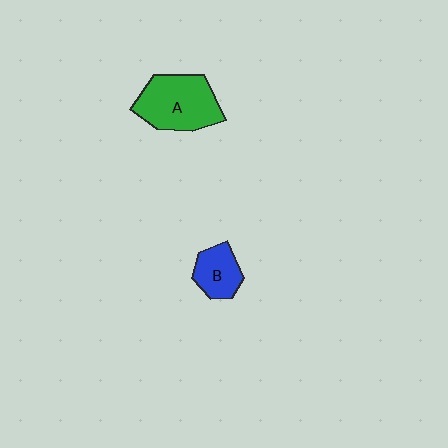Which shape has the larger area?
Shape A (green).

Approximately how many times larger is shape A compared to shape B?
Approximately 1.9 times.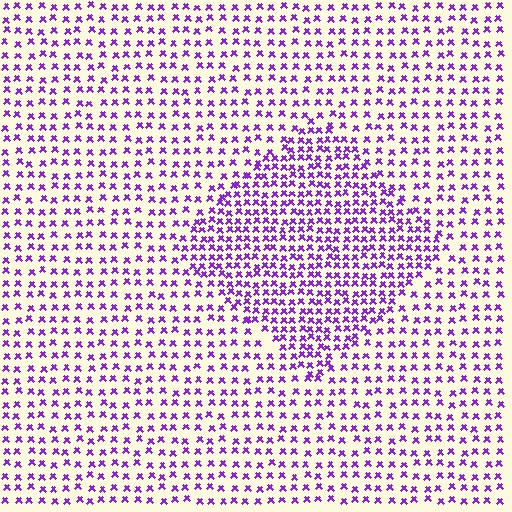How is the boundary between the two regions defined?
The boundary is defined by a change in element density (approximately 1.8x ratio). All elements are the same color, size, and shape.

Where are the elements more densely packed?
The elements are more densely packed inside the diamond boundary.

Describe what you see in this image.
The image contains small purple elements arranged at two different densities. A diamond-shaped region is visible where the elements are more densely packed than the surrounding area.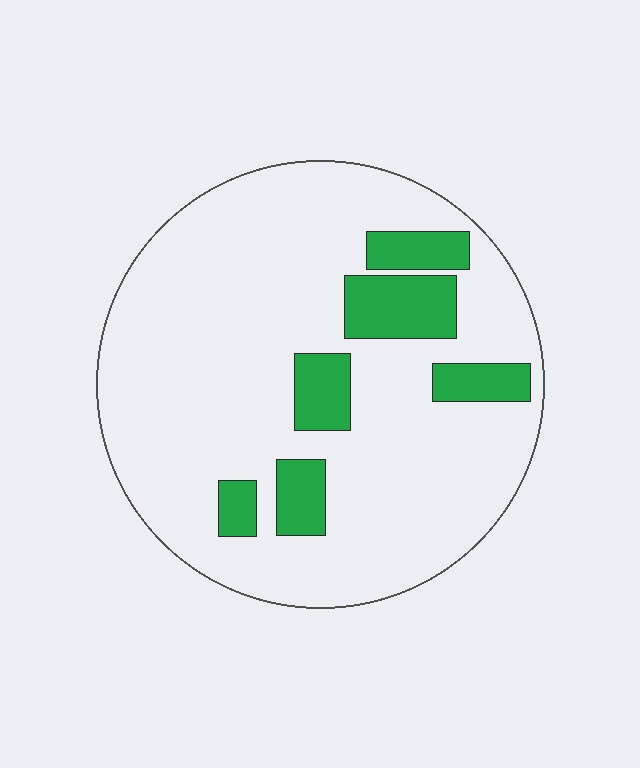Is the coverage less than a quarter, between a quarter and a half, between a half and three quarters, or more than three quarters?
Less than a quarter.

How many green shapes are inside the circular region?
6.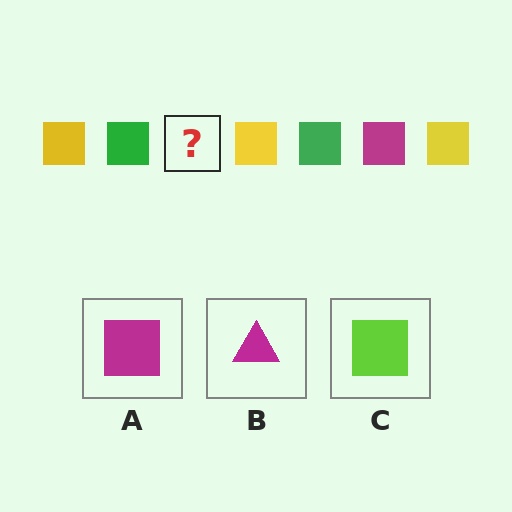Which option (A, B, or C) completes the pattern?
A.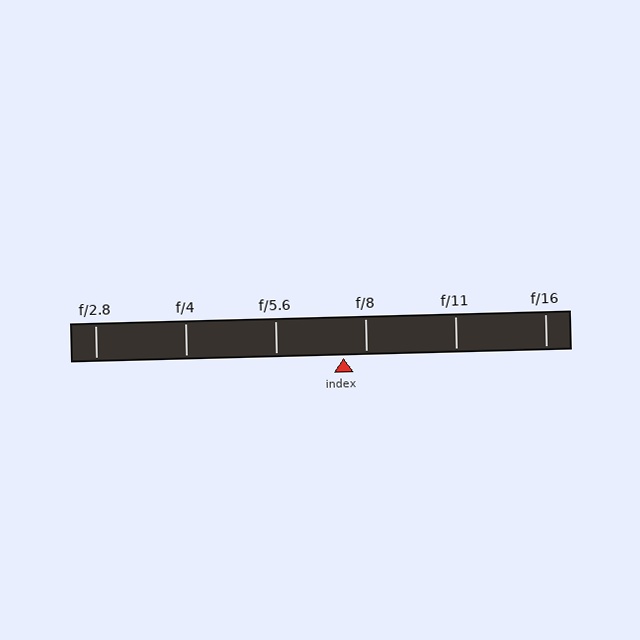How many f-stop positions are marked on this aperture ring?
There are 6 f-stop positions marked.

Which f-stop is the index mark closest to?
The index mark is closest to f/8.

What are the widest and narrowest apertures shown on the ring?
The widest aperture shown is f/2.8 and the narrowest is f/16.